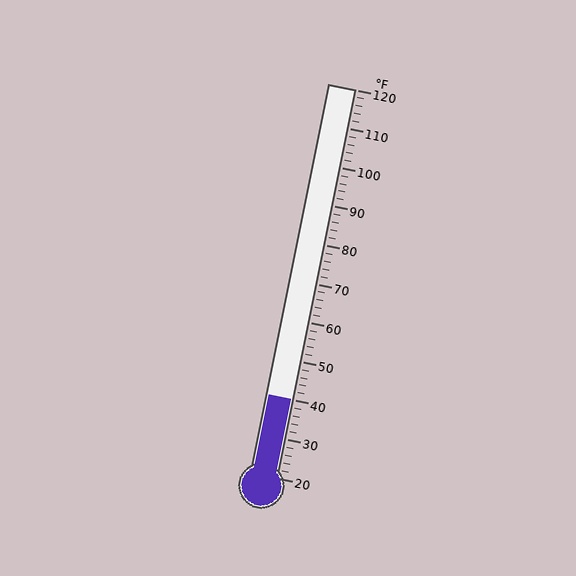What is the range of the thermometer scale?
The thermometer scale ranges from 20°F to 120°F.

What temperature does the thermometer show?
The thermometer shows approximately 40°F.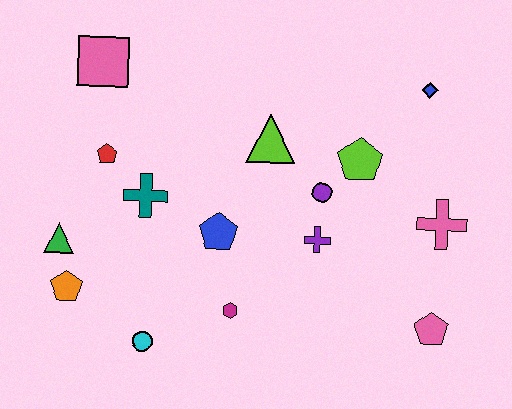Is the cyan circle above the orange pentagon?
No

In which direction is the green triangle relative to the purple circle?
The green triangle is to the left of the purple circle.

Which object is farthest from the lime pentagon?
The orange pentagon is farthest from the lime pentagon.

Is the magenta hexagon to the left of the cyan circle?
No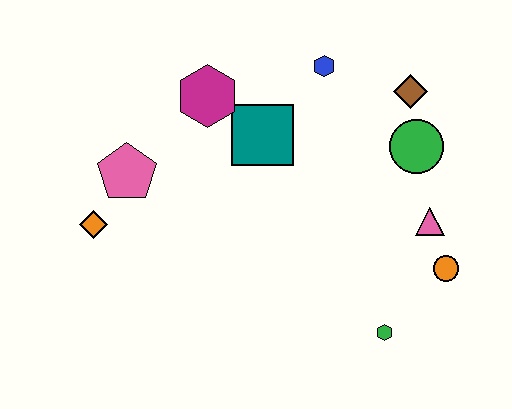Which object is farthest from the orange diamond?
The orange circle is farthest from the orange diamond.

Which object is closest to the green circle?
The brown diamond is closest to the green circle.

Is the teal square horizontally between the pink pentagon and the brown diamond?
Yes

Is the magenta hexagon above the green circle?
Yes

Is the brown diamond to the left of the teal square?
No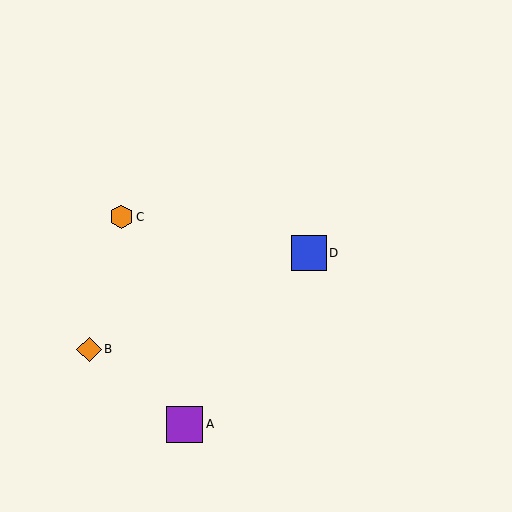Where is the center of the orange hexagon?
The center of the orange hexagon is at (121, 217).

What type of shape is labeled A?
Shape A is a purple square.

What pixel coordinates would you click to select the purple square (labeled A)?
Click at (185, 424) to select the purple square A.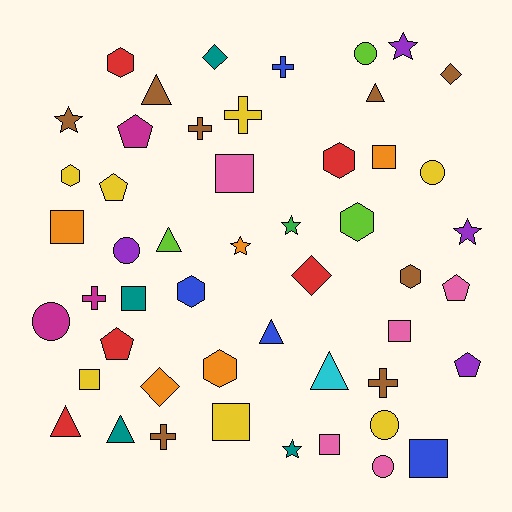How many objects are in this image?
There are 50 objects.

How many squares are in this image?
There are 9 squares.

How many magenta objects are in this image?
There are 3 magenta objects.